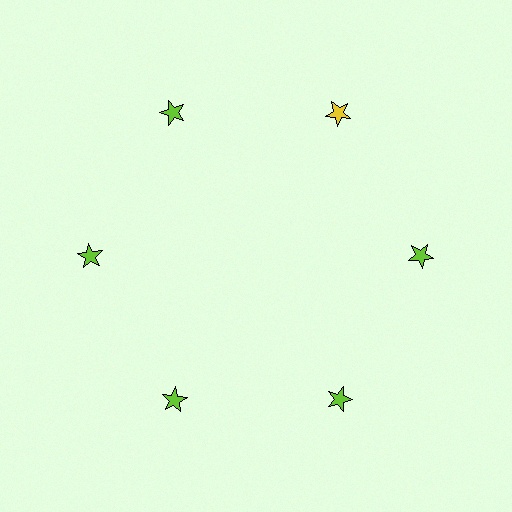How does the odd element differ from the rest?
It has a different color: yellow instead of lime.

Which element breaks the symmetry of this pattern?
The yellow star at roughly the 1 o'clock position breaks the symmetry. All other shapes are lime stars.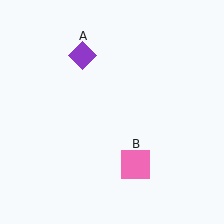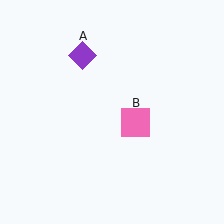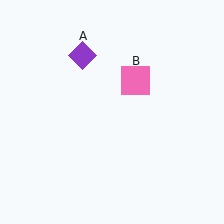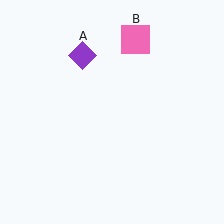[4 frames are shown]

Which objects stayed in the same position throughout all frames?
Purple diamond (object A) remained stationary.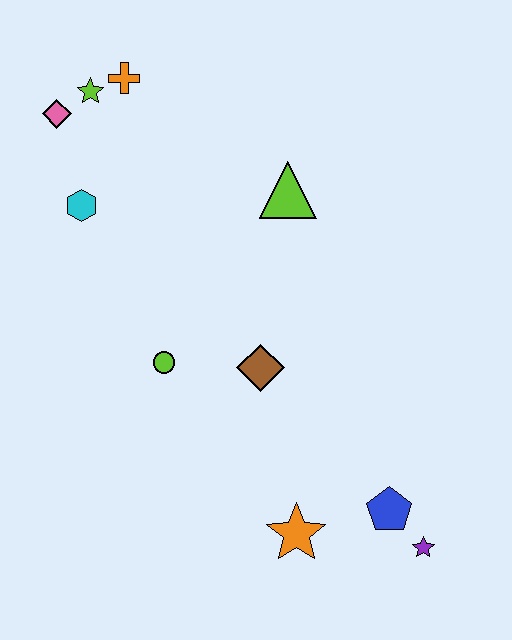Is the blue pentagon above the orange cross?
No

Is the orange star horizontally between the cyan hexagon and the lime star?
No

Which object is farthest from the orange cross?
The purple star is farthest from the orange cross.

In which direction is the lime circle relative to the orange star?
The lime circle is above the orange star.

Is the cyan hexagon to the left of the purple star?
Yes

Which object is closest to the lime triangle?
The brown diamond is closest to the lime triangle.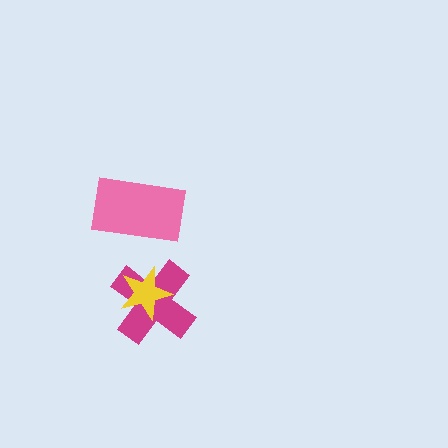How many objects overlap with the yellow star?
1 object overlaps with the yellow star.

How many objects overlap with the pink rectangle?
0 objects overlap with the pink rectangle.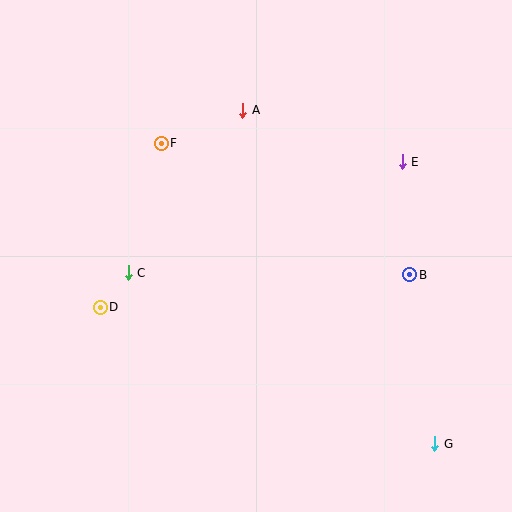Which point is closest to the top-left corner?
Point F is closest to the top-left corner.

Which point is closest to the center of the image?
Point C at (128, 273) is closest to the center.